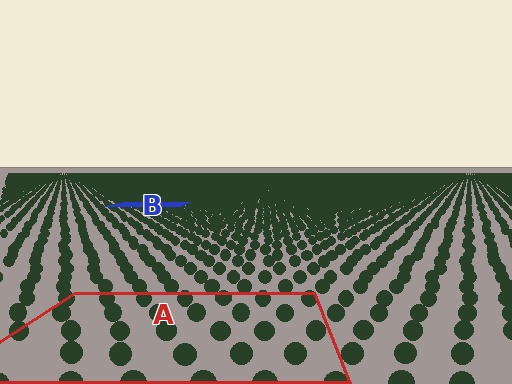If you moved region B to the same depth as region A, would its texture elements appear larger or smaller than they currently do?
They would appear larger. At a closer depth, the same texture elements are projected at a bigger on-screen size.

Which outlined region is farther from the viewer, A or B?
Region B is farther from the viewer — the texture elements inside it appear smaller and more densely packed.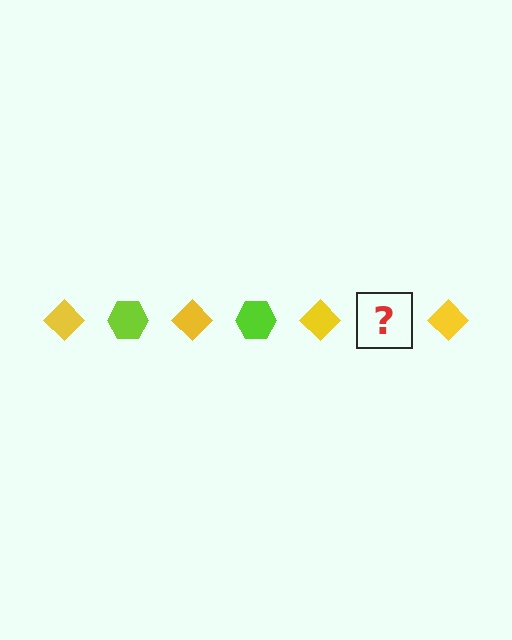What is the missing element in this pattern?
The missing element is a lime hexagon.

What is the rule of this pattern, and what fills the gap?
The rule is that the pattern alternates between yellow diamond and lime hexagon. The gap should be filled with a lime hexagon.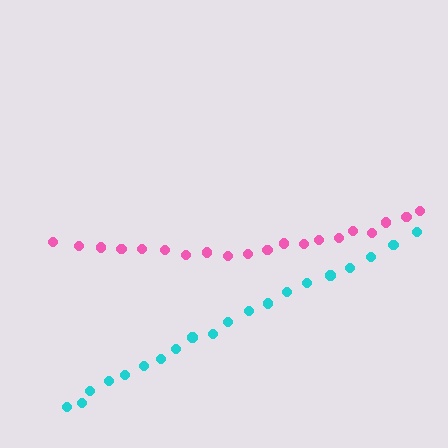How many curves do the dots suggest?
There are 2 distinct paths.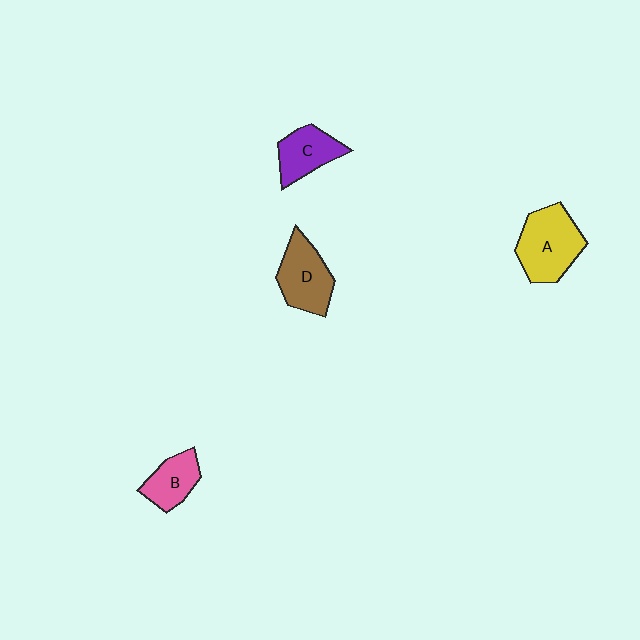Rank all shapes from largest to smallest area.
From largest to smallest: A (yellow), D (brown), C (purple), B (pink).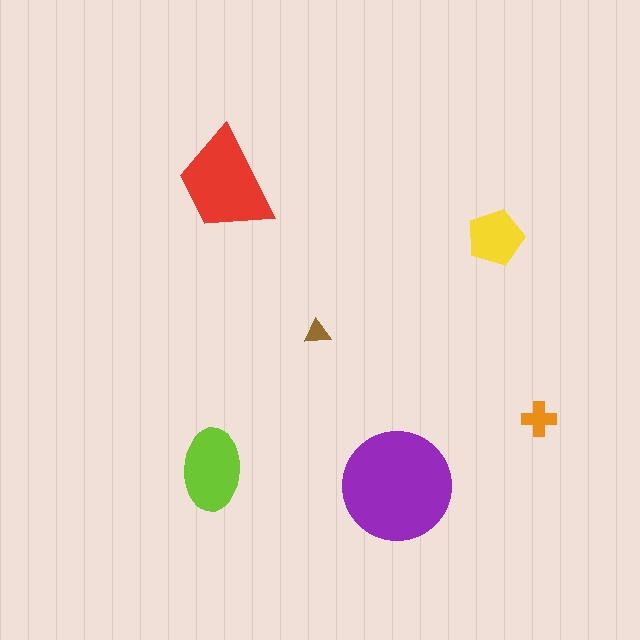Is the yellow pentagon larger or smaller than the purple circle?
Smaller.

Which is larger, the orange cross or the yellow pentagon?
The yellow pentagon.